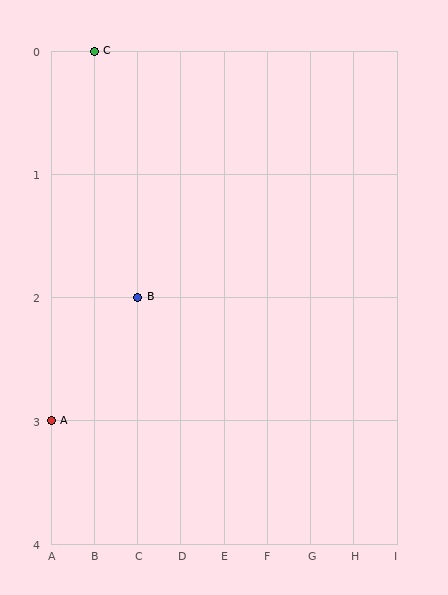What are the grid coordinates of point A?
Point A is at grid coordinates (A, 3).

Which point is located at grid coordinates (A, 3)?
Point A is at (A, 3).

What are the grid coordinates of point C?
Point C is at grid coordinates (B, 0).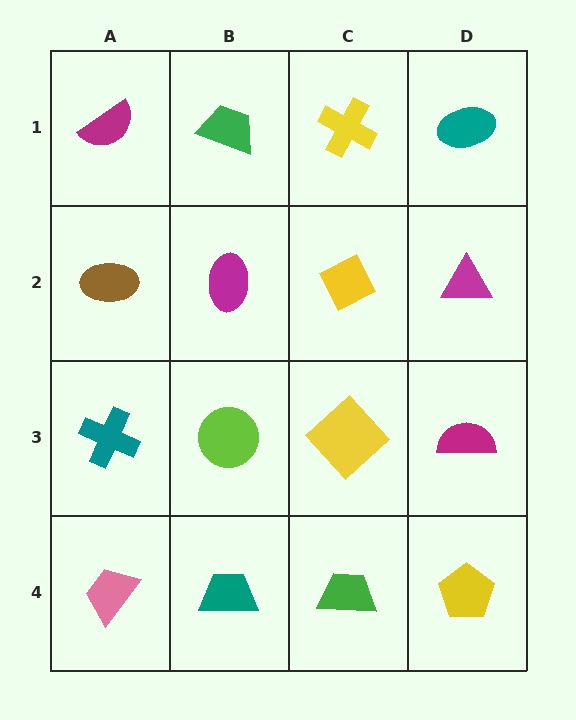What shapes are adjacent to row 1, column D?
A magenta triangle (row 2, column D), a yellow cross (row 1, column C).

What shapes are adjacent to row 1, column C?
A yellow diamond (row 2, column C), a green trapezoid (row 1, column B), a teal ellipse (row 1, column D).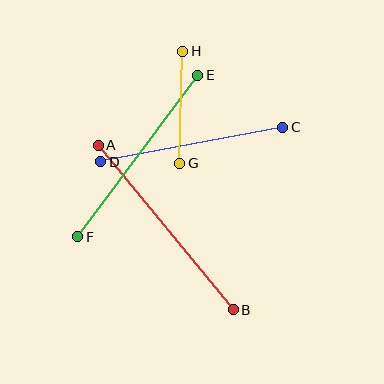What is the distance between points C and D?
The distance is approximately 185 pixels.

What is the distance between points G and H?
The distance is approximately 112 pixels.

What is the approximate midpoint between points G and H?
The midpoint is at approximately (181, 107) pixels.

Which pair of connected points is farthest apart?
Points A and B are farthest apart.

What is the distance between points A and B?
The distance is approximately 213 pixels.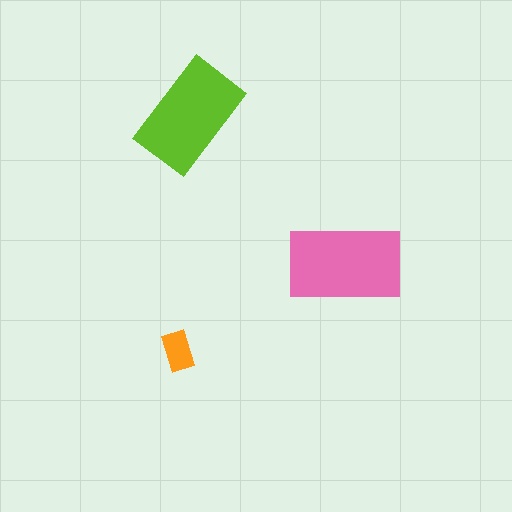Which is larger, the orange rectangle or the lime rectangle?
The lime one.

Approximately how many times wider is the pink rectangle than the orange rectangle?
About 3 times wider.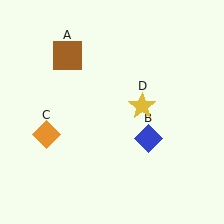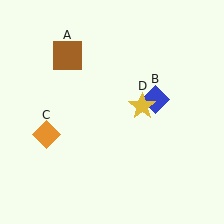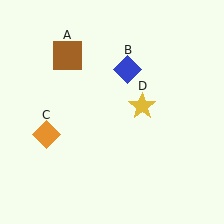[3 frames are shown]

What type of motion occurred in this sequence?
The blue diamond (object B) rotated counterclockwise around the center of the scene.